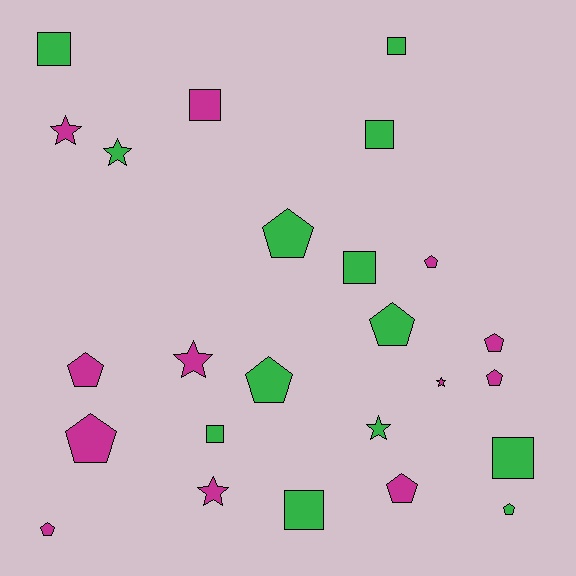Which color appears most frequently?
Green, with 13 objects.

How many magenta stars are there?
There are 4 magenta stars.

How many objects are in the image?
There are 25 objects.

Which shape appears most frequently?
Pentagon, with 11 objects.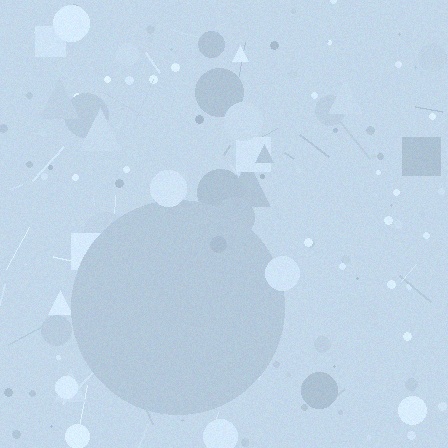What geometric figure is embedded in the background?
A circle is embedded in the background.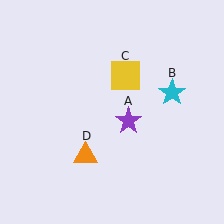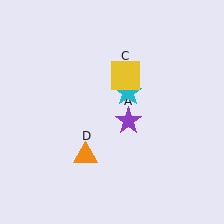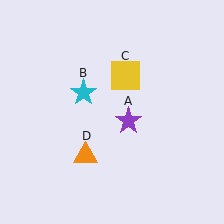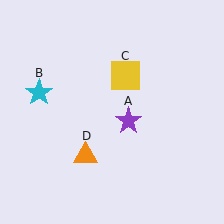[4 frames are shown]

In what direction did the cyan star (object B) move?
The cyan star (object B) moved left.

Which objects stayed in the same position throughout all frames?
Purple star (object A) and yellow square (object C) and orange triangle (object D) remained stationary.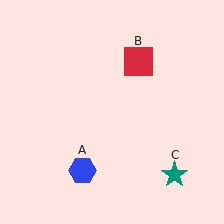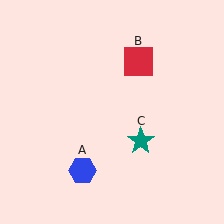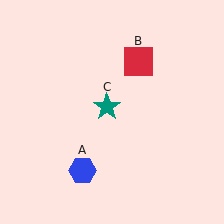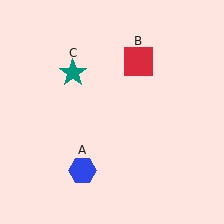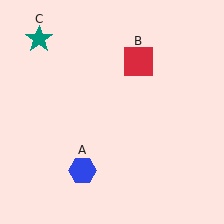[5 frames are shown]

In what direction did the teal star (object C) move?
The teal star (object C) moved up and to the left.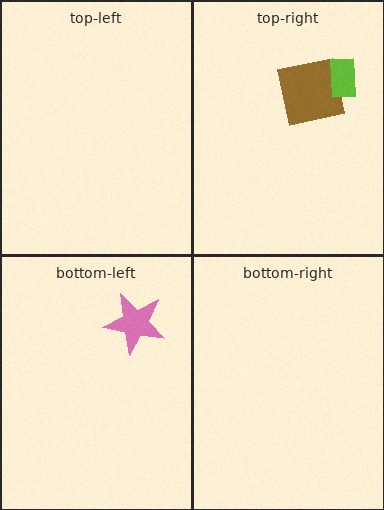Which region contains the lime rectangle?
The top-right region.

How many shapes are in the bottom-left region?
1.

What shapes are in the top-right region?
The brown square, the lime rectangle.